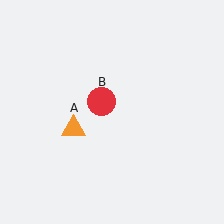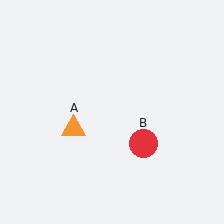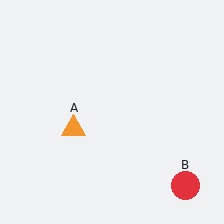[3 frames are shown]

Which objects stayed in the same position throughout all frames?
Orange triangle (object A) remained stationary.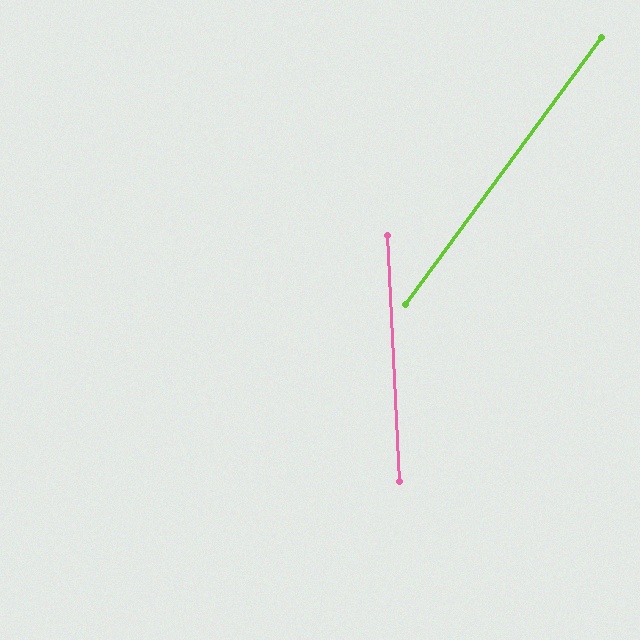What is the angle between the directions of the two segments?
Approximately 39 degrees.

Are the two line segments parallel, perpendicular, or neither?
Neither parallel nor perpendicular — they differ by about 39°.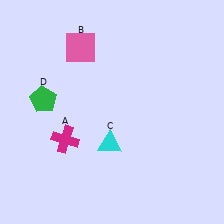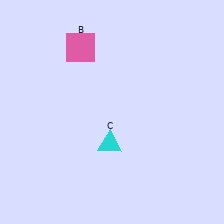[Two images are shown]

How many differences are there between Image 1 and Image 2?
There are 2 differences between the two images.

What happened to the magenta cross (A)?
The magenta cross (A) was removed in Image 2. It was in the bottom-left area of Image 1.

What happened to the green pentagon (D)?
The green pentagon (D) was removed in Image 2. It was in the top-left area of Image 1.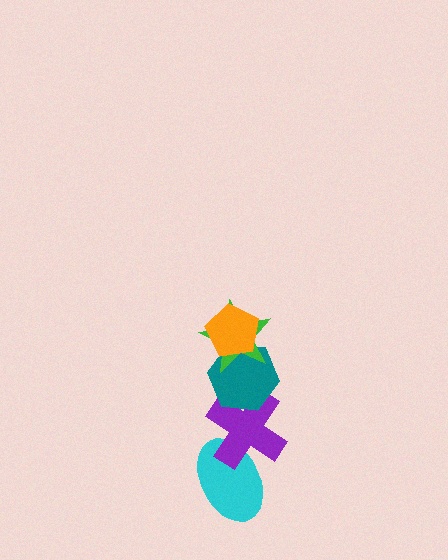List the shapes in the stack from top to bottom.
From top to bottom: the orange pentagon, the green star, the teal hexagon, the purple cross, the cyan ellipse.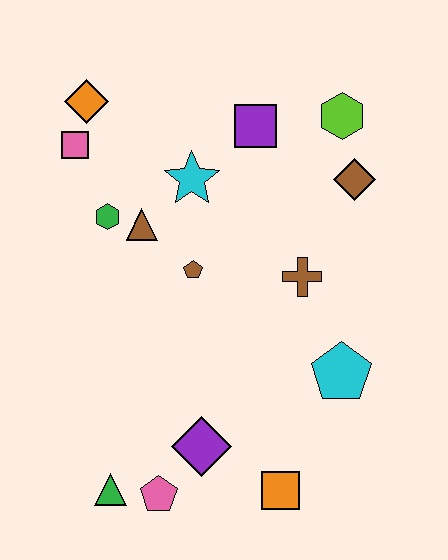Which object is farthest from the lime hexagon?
The green triangle is farthest from the lime hexagon.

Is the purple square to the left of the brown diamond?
Yes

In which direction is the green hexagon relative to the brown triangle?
The green hexagon is to the left of the brown triangle.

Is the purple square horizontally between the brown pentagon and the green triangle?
No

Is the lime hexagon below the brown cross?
No